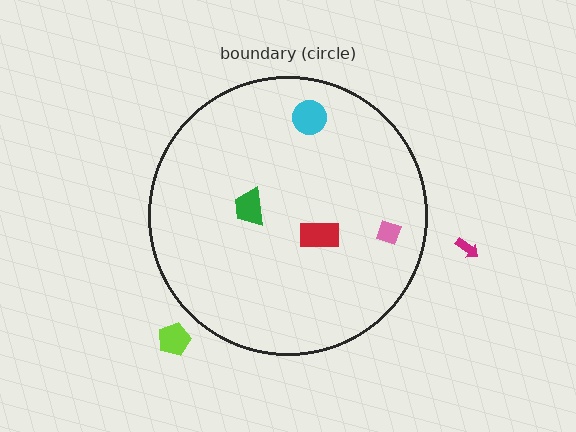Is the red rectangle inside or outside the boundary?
Inside.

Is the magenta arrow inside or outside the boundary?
Outside.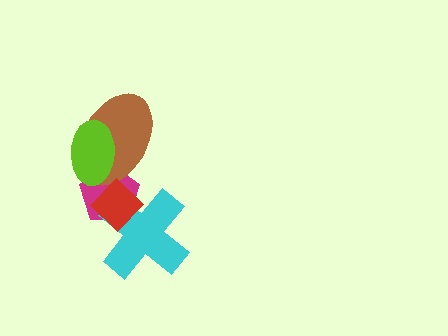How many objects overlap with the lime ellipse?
2 objects overlap with the lime ellipse.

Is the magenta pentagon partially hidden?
Yes, it is partially covered by another shape.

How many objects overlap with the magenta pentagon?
4 objects overlap with the magenta pentagon.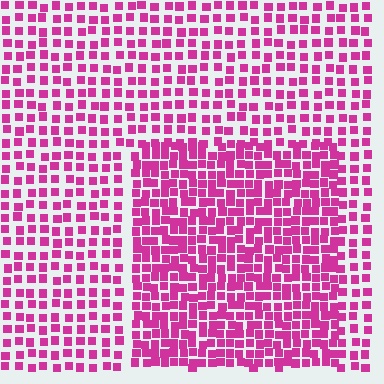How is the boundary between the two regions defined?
The boundary is defined by a change in element density (approximately 1.7x ratio). All elements are the same color, size, and shape.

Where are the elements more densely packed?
The elements are more densely packed inside the rectangle boundary.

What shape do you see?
I see a rectangle.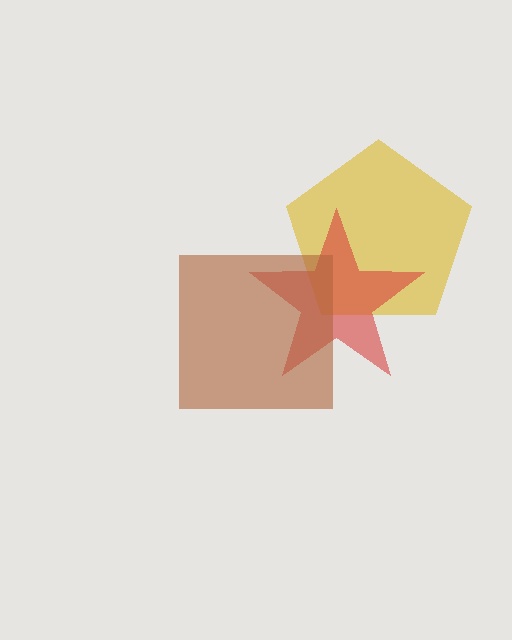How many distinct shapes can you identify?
There are 3 distinct shapes: a yellow pentagon, a red star, a brown square.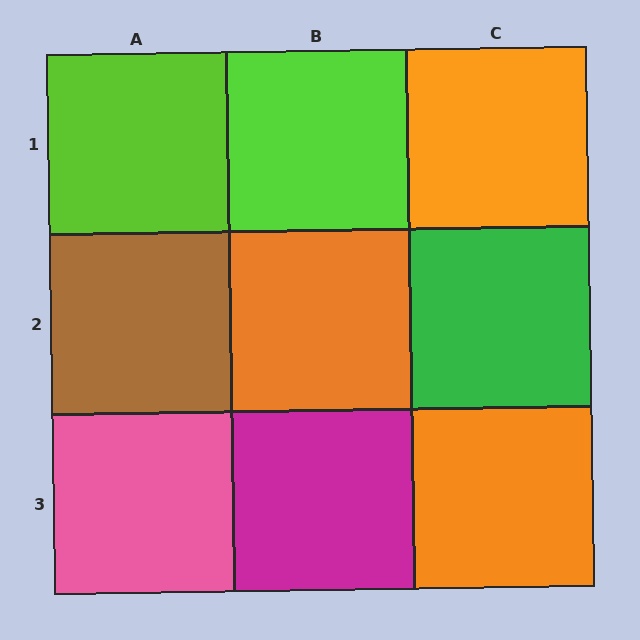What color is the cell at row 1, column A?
Lime.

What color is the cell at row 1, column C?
Orange.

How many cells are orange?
3 cells are orange.